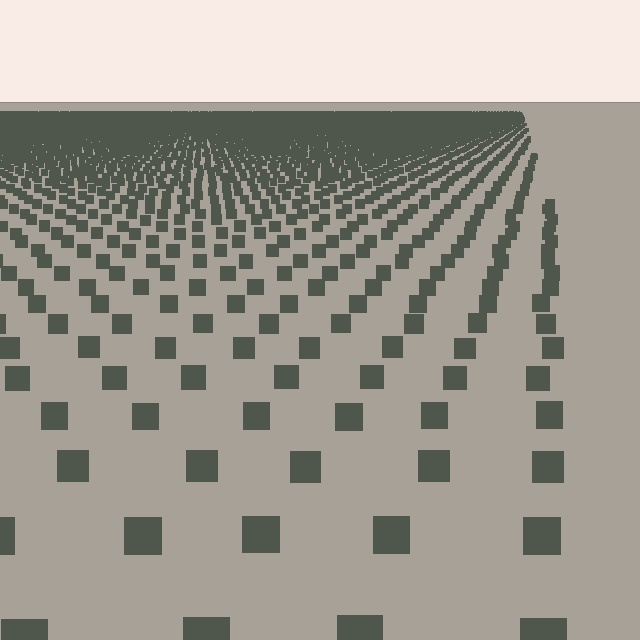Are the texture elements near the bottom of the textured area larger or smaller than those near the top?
Larger. Near the bottom, elements are closer to the viewer and appear at a bigger on-screen size.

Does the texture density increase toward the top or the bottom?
Density increases toward the top.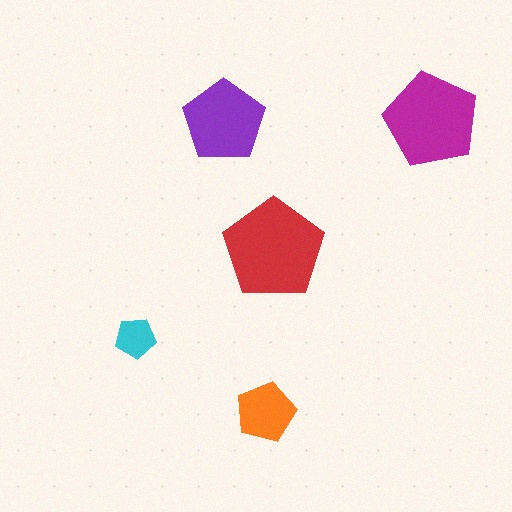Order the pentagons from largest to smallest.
the red one, the magenta one, the purple one, the orange one, the cyan one.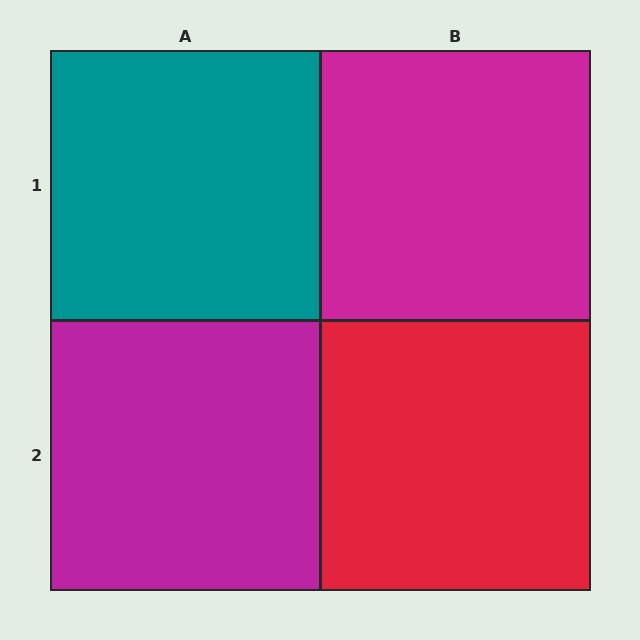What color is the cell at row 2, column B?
Red.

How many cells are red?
1 cell is red.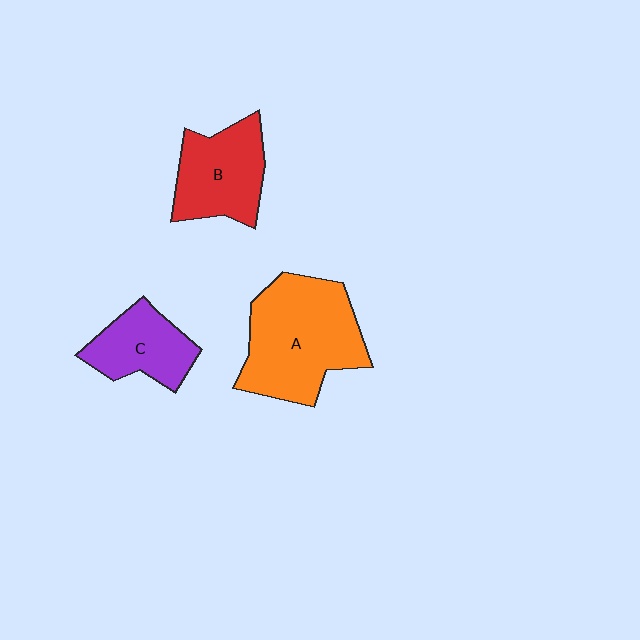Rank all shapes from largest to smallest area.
From largest to smallest: A (orange), B (red), C (purple).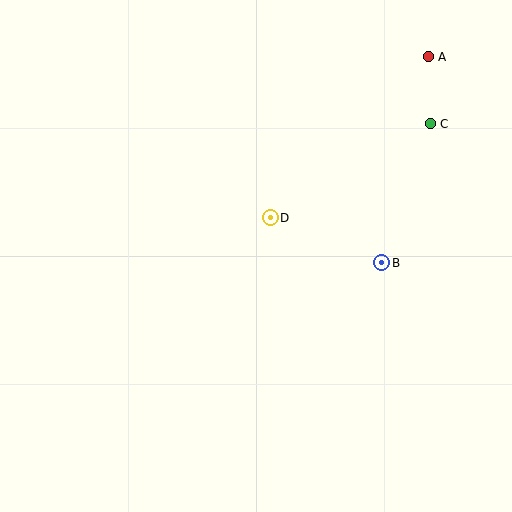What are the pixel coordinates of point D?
Point D is at (270, 218).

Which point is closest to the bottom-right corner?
Point B is closest to the bottom-right corner.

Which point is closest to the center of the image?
Point D at (270, 218) is closest to the center.